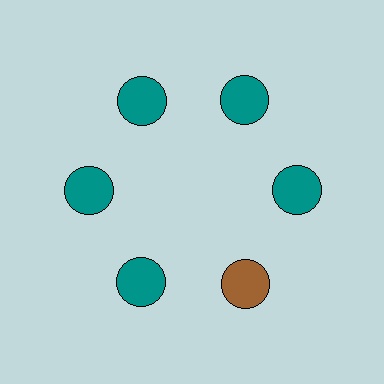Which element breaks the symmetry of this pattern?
The brown circle at roughly the 5 o'clock position breaks the symmetry. All other shapes are teal circles.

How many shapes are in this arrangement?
There are 6 shapes arranged in a ring pattern.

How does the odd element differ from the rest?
It has a different color: brown instead of teal.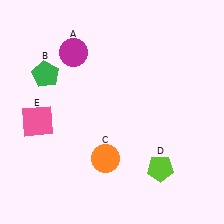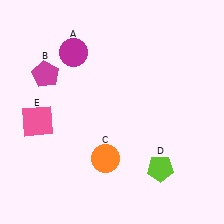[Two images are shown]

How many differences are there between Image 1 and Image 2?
There is 1 difference between the two images.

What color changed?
The pentagon (B) changed from green in Image 1 to magenta in Image 2.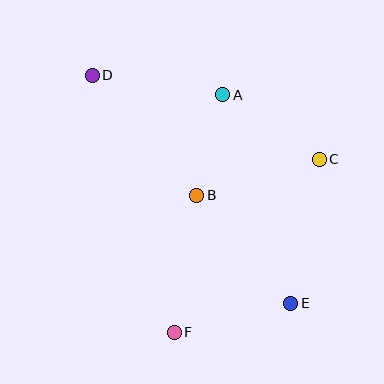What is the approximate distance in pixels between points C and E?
The distance between C and E is approximately 147 pixels.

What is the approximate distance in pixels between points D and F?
The distance between D and F is approximately 270 pixels.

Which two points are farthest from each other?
Points D and E are farthest from each other.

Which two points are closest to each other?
Points A and B are closest to each other.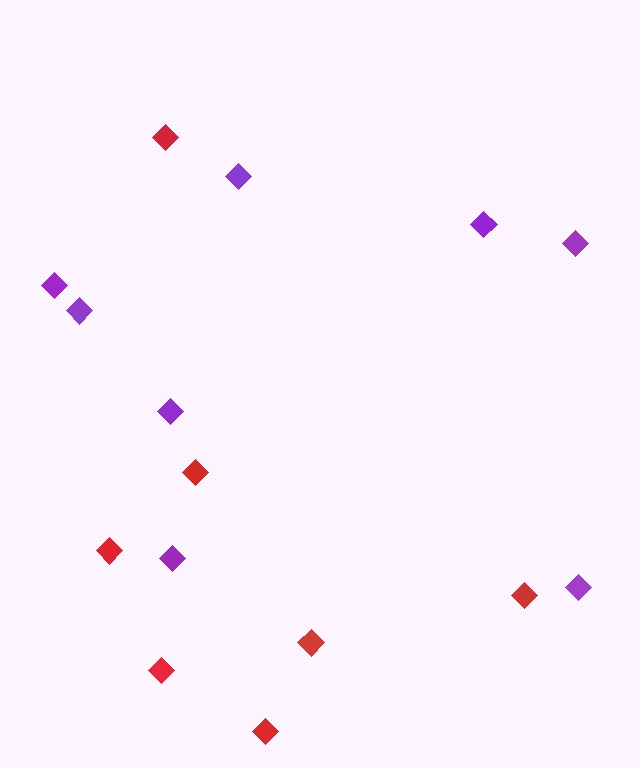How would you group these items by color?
There are 2 groups: one group of purple diamonds (8) and one group of red diamonds (7).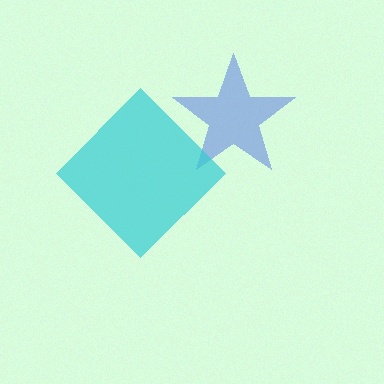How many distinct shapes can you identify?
There are 2 distinct shapes: a blue star, a cyan diamond.